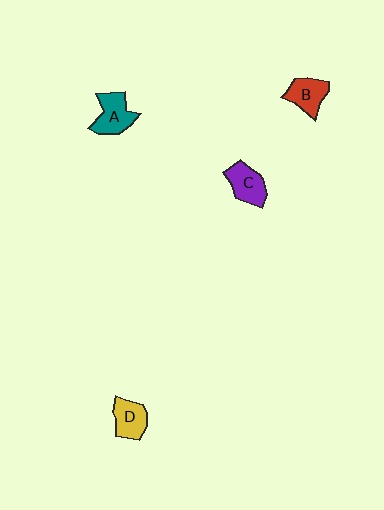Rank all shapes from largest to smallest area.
From largest to smallest: A (teal), C (purple), B (red), D (yellow).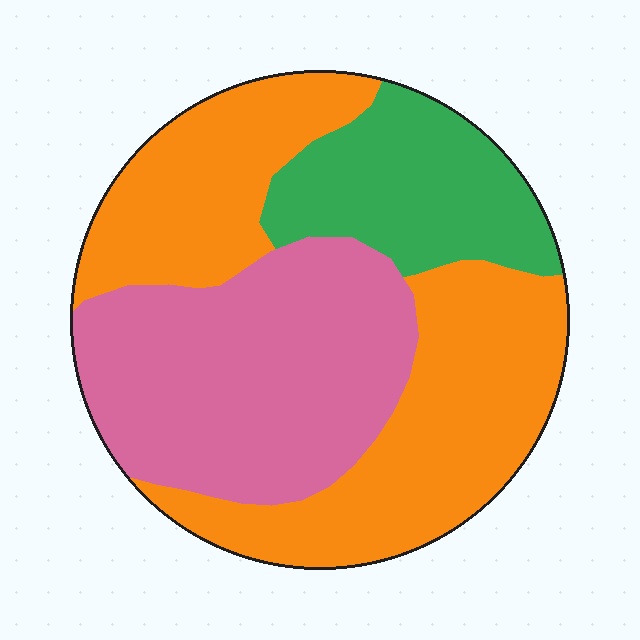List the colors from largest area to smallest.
From largest to smallest: orange, pink, green.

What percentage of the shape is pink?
Pink takes up about one third (1/3) of the shape.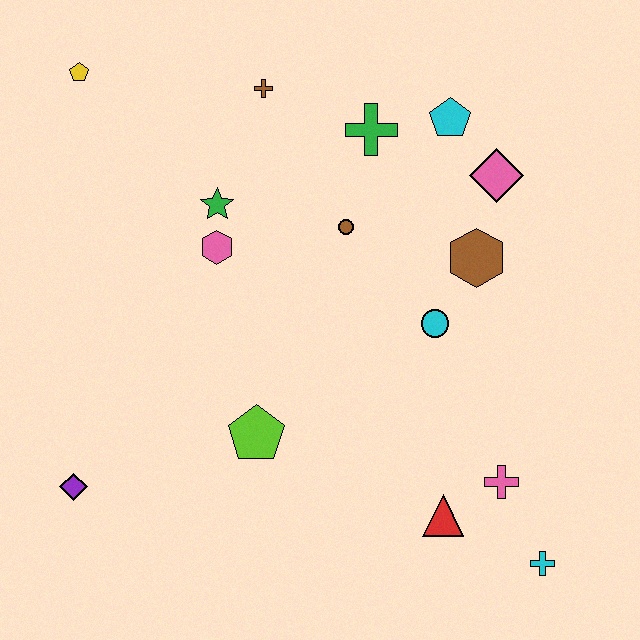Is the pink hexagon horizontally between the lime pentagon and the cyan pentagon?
No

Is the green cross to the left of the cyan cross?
Yes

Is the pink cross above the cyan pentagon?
No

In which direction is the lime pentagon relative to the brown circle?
The lime pentagon is below the brown circle.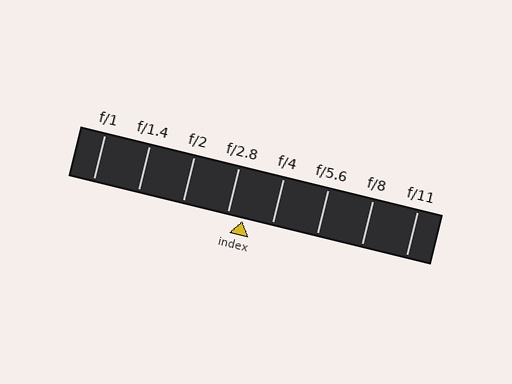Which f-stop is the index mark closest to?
The index mark is closest to f/2.8.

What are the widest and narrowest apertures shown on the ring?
The widest aperture shown is f/1 and the narrowest is f/11.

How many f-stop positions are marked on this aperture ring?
There are 8 f-stop positions marked.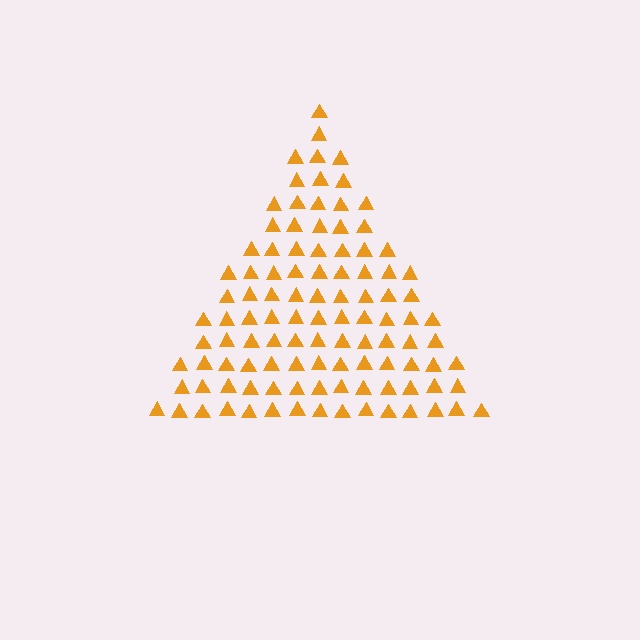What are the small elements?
The small elements are triangles.